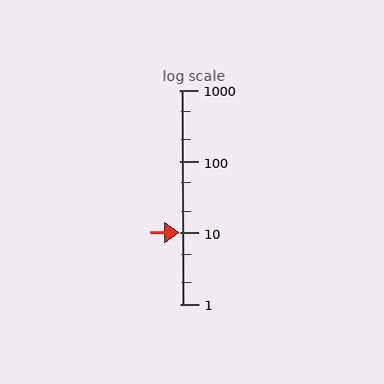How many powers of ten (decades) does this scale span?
The scale spans 3 decades, from 1 to 1000.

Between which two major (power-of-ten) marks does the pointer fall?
The pointer is between 10 and 100.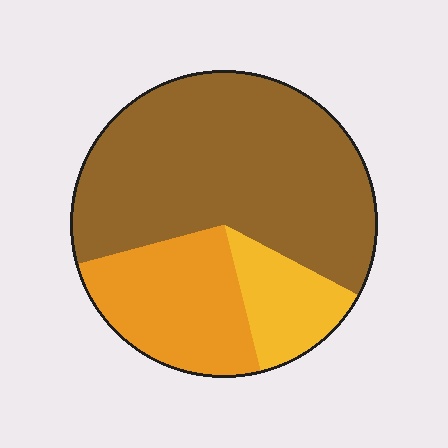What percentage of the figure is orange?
Orange covers about 25% of the figure.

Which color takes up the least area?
Yellow, at roughly 15%.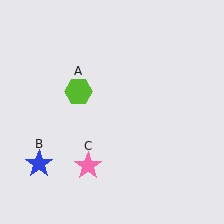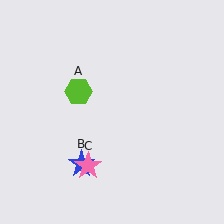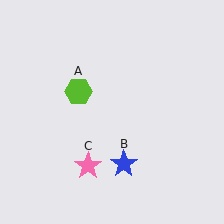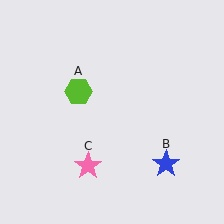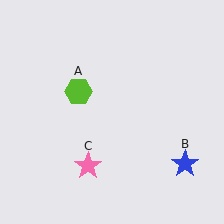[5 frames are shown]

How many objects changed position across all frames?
1 object changed position: blue star (object B).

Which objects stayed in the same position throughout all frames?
Lime hexagon (object A) and pink star (object C) remained stationary.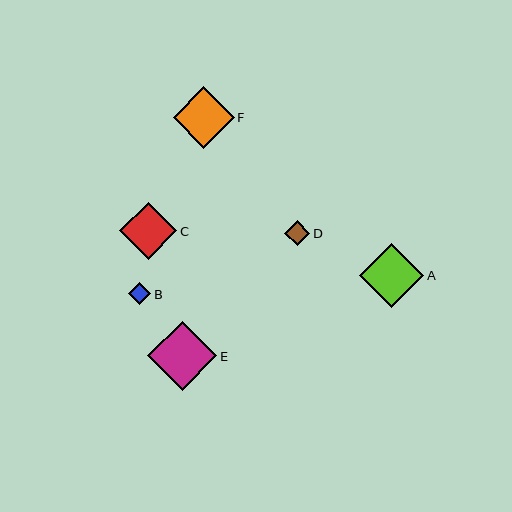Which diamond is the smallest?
Diamond B is the smallest with a size of approximately 22 pixels.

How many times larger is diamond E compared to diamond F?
Diamond E is approximately 1.1 times the size of diamond F.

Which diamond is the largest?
Diamond E is the largest with a size of approximately 69 pixels.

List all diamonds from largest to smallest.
From largest to smallest: E, A, F, C, D, B.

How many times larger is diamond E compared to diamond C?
Diamond E is approximately 1.2 times the size of diamond C.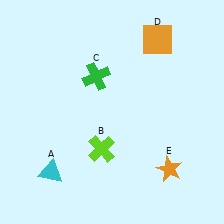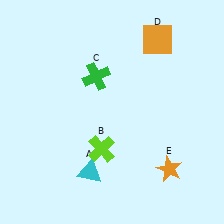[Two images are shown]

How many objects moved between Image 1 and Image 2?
1 object moved between the two images.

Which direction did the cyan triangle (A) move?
The cyan triangle (A) moved right.